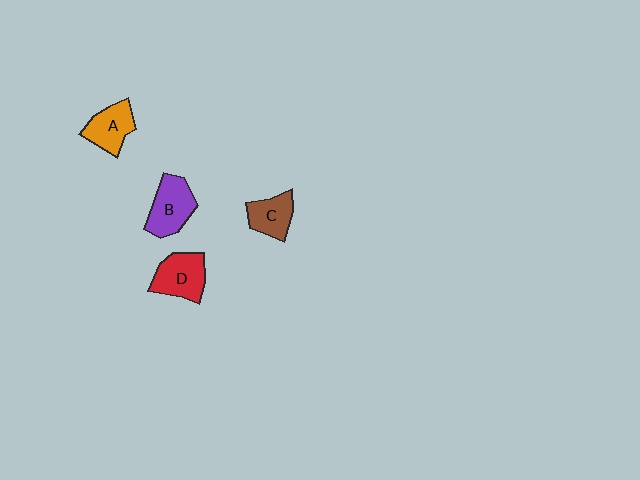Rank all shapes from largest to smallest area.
From largest to smallest: B (purple), D (red), A (orange), C (brown).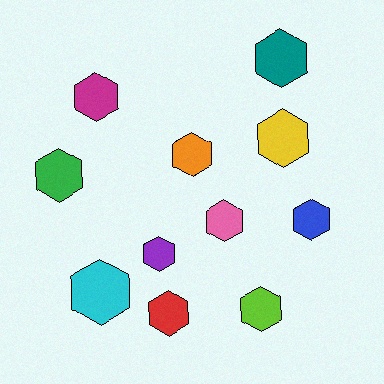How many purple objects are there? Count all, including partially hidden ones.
There is 1 purple object.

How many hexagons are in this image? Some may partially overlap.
There are 11 hexagons.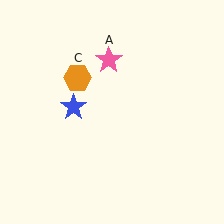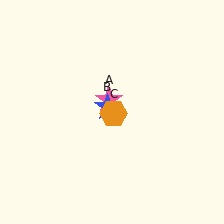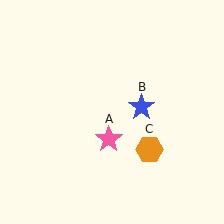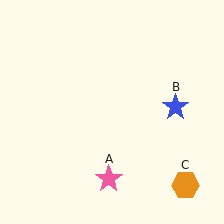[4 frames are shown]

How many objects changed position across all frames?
3 objects changed position: pink star (object A), blue star (object B), orange hexagon (object C).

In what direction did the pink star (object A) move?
The pink star (object A) moved down.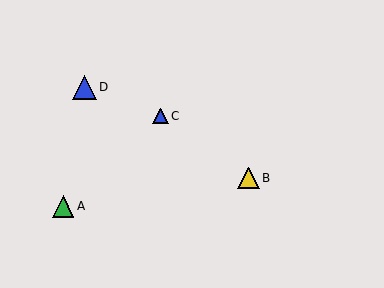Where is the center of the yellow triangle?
The center of the yellow triangle is at (249, 178).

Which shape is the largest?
The blue triangle (labeled D) is the largest.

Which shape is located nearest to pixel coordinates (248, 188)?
The yellow triangle (labeled B) at (249, 178) is nearest to that location.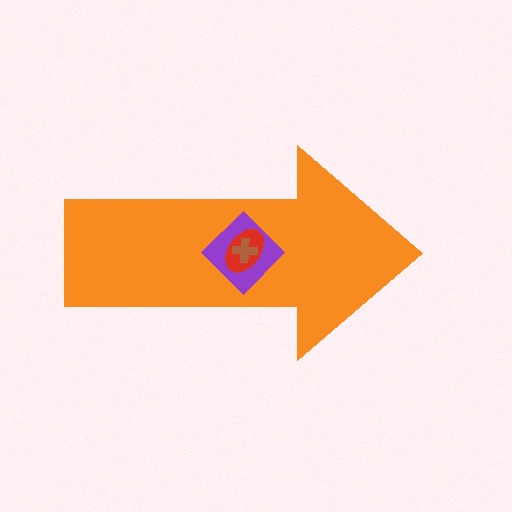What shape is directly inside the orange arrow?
The purple diamond.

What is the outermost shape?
The orange arrow.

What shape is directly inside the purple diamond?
The red ellipse.